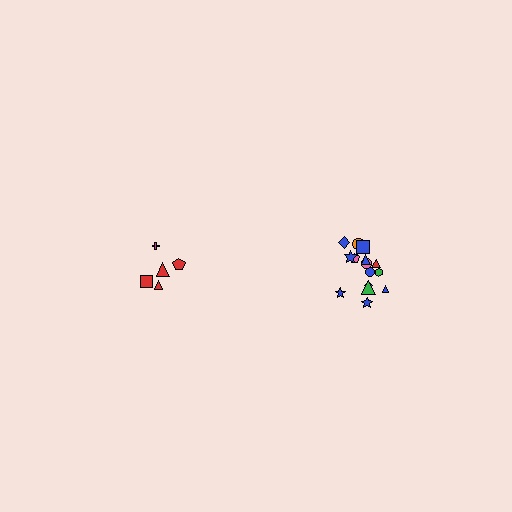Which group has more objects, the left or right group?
The right group.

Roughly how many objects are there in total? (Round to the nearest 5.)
Roughly 20 objects in total.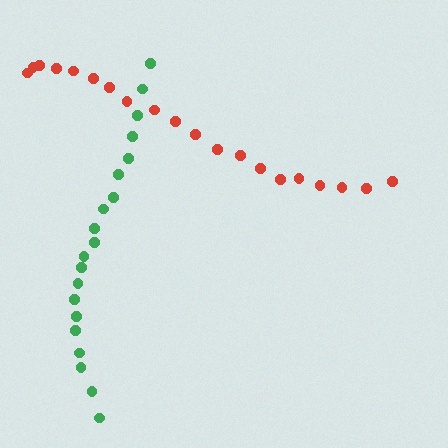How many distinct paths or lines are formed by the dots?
There are 2 distinct paths.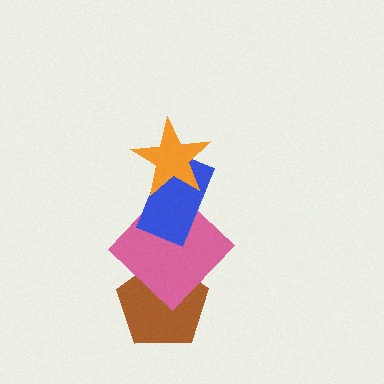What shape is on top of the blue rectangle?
The orange star is on top of the blue rectangle.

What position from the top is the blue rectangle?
The blue rectangle is 2nd from the top.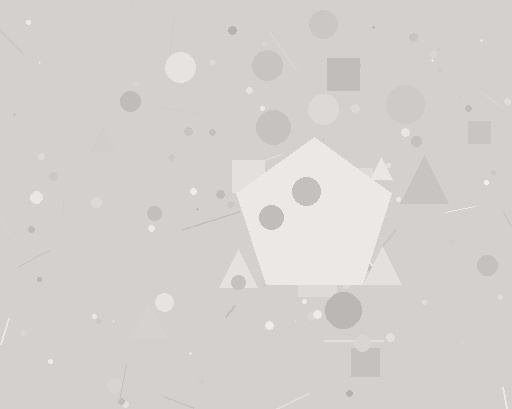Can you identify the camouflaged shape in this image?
The camouflaged shape is a pentagon.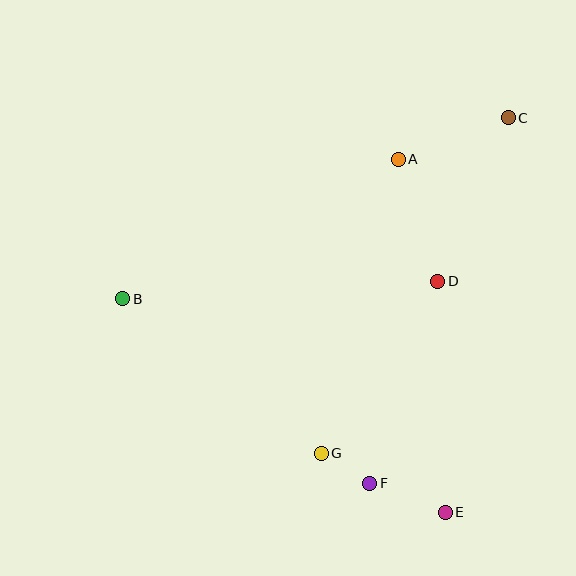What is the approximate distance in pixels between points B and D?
The distance between B and D is approximately 315 pixels.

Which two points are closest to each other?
Points F and G are closest to each other.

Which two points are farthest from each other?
Points B and C are farthest from each other.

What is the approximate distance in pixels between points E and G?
The distance between E and G is approximately 137 pixels.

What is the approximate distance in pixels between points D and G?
The distance between D and G is approximately 207 pixels.